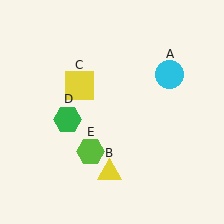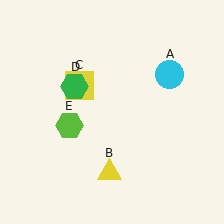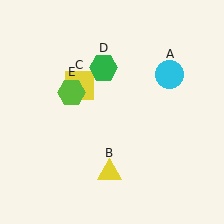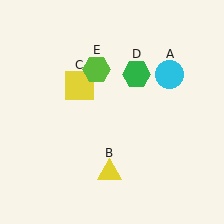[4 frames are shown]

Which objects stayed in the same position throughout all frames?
Cyan circle (object A) and yellow triangle (object B) and yellow square (object C) remained stationary.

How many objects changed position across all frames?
2 objects changed position: green hexagon (object D), lime hexagon (object E).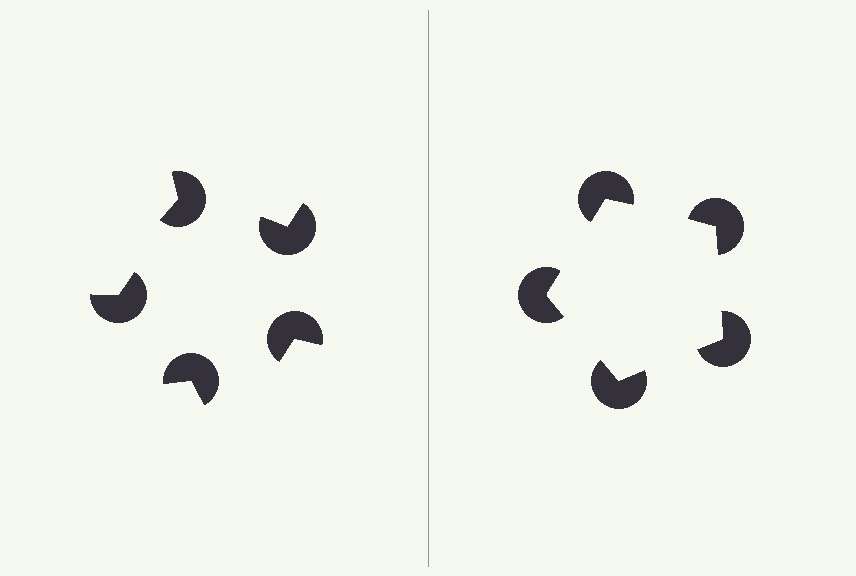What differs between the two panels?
The pac-man discs are positioned identically on both sides; only the wedge orientations differ. On the right they align to a pentagon; on the left they are misaligned.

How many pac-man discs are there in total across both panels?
10 — 5 on each side.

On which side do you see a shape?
An illusory pentagon appears on the right side. On the left side the wedge cuts are rotated, so no coherent shape forms.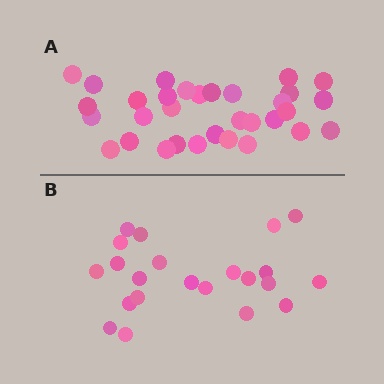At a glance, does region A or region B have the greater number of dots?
Region A (the top region) has more dots.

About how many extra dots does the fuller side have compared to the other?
Region A has roughly 10 or so more dots than region B.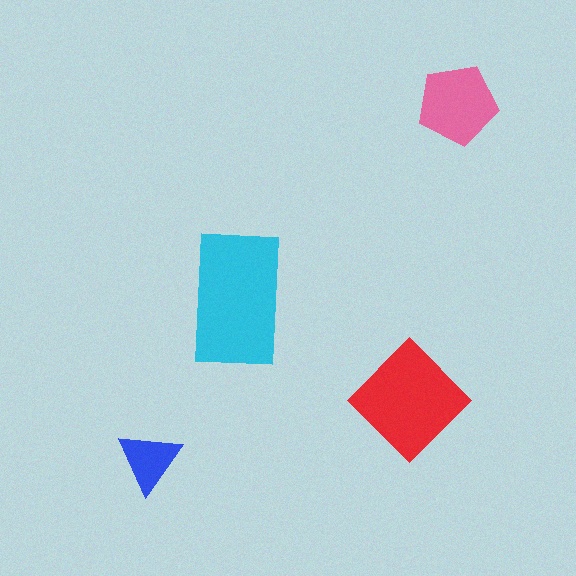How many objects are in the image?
There are 4 objects in the image.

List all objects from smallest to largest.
The blue triangle, the pink pentagon, the red diamond, the cyan rectangle.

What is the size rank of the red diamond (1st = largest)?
2nd.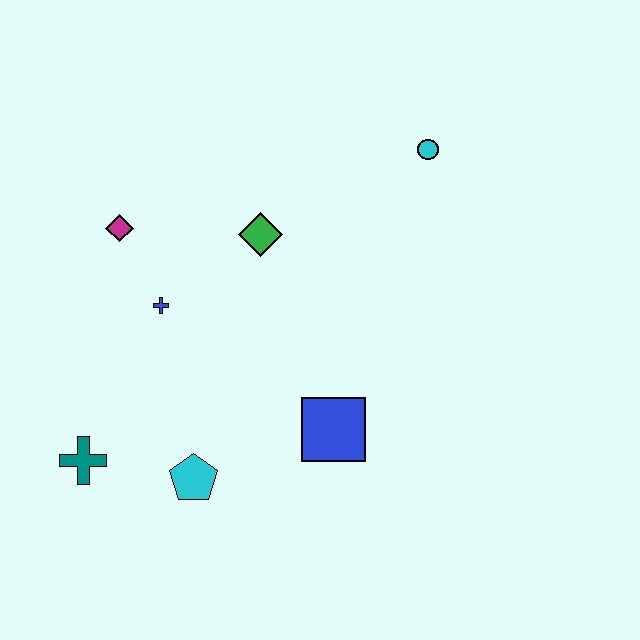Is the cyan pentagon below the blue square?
Yes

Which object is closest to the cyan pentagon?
The teal cross is closest to the cyan pentagon.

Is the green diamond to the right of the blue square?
No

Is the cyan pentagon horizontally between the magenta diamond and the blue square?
Yes